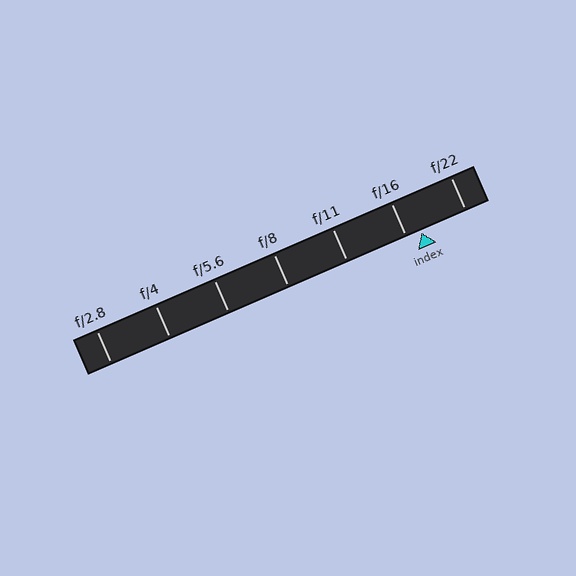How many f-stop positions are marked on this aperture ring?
There are 7 f-stop positions marked.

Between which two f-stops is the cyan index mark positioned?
The index mark is between f/16 and f/22.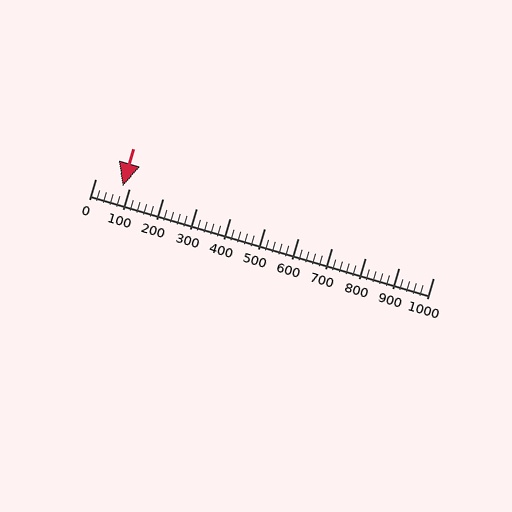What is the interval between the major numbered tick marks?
The major tick marks are spaced 100 units apart.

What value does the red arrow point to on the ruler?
The red arrow points to approximately 81.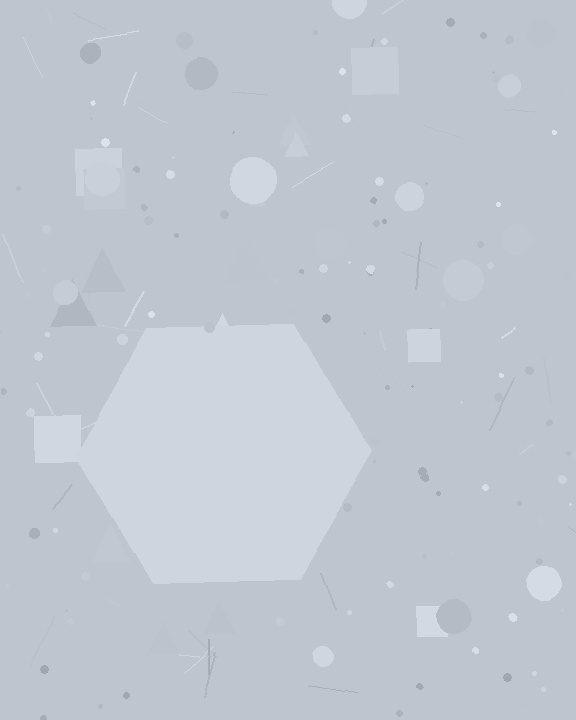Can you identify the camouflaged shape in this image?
The camouflaged shape is a hexagon.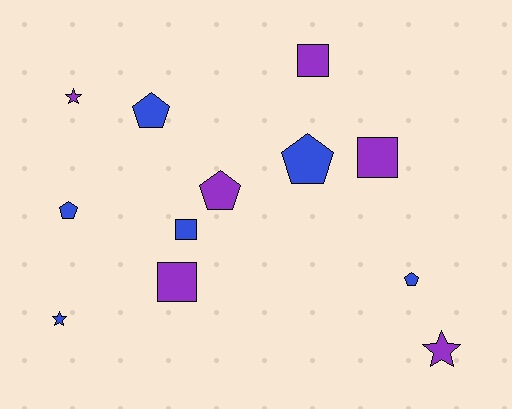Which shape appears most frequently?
Pentagon, with 5 objects.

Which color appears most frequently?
Blue, with 6 objects.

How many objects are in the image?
There are 12 objects.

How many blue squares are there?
There is 1 blue square.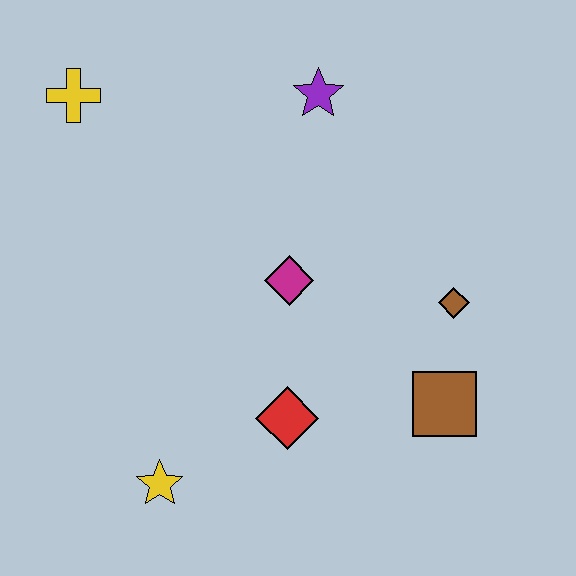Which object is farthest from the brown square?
The yellow cross is farthest from the brown square.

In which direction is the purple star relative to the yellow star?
The purple star is above the yellow star.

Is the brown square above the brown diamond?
No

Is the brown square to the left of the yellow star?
No